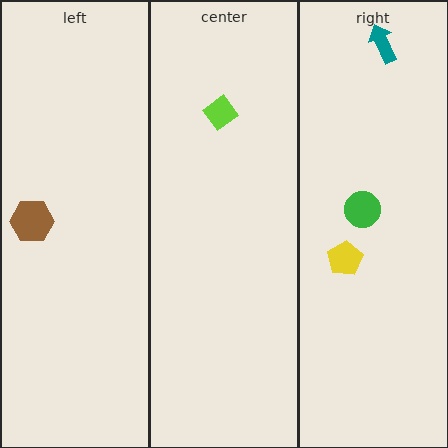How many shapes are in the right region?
3.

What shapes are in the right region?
The yellow pentagon, the teal arrow, the green circle.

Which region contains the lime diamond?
The center region.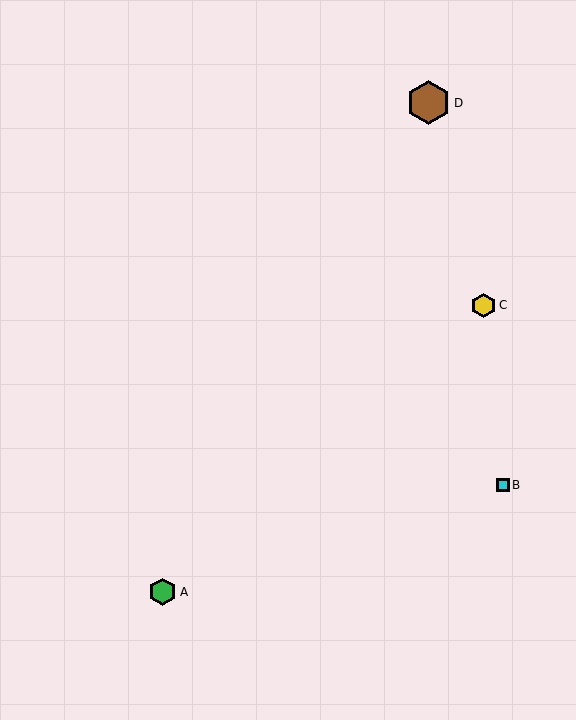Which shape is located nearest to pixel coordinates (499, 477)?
The cyan square (labeled B) at (503, 485) is nearest to that location.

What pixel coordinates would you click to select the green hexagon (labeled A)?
Click at (163, 592) to select the green hexagon A.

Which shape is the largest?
The brown hexagon (labeled D) is the largest.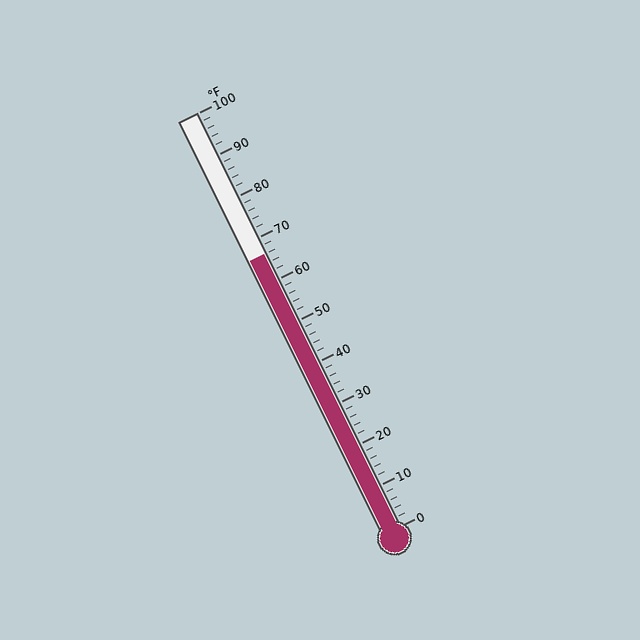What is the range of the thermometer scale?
The thermometer scale ranges from 0°F to 100°F.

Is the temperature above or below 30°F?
The temperature is above 30°F.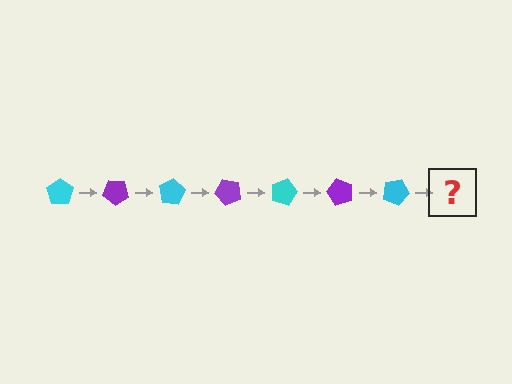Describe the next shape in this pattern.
It should be a purple pentagon, rotated 280 degrees from the start.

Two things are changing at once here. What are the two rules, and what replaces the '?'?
The two rules are that it rotates 40 degrees each step and the color cycles through cyan and purple. The '?' should be a purple pentagon, rotated 280 degrees from the start.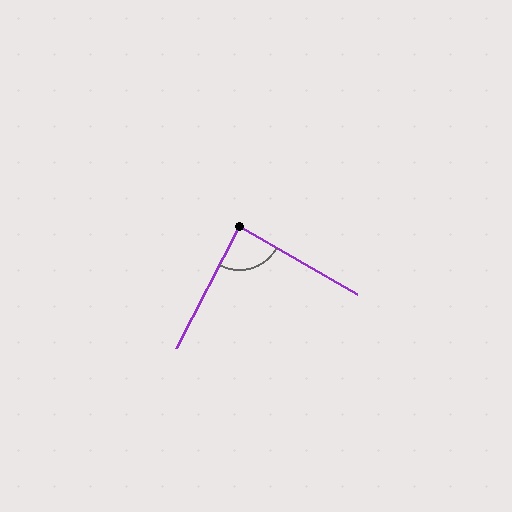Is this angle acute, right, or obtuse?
It is approximately a right angle.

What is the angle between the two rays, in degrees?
Approximately 87 degrees.